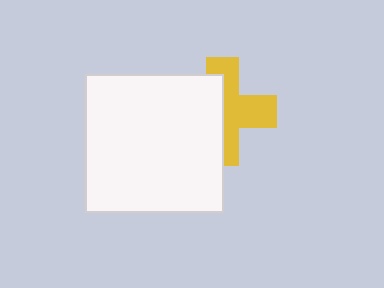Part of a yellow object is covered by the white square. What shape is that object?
It is a cross.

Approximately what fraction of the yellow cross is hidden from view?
Roughly 47% of the yellow cross is hidden behind the white square.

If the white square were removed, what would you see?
You would see the complete yellow cross.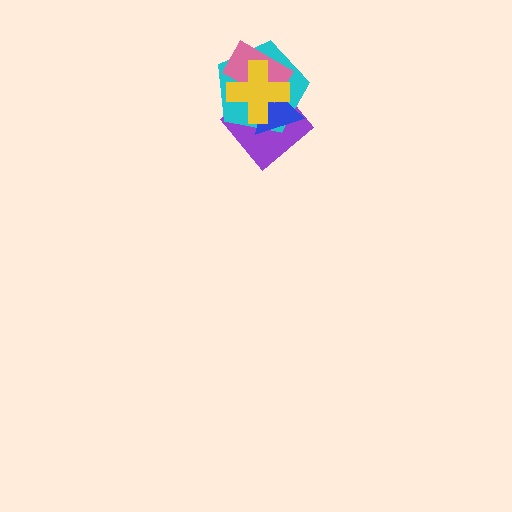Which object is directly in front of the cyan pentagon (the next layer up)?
The blue triangle is directly in front of the cyan pentagon.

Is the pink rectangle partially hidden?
Yes, it is partially covered by another shape.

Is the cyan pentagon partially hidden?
Yes, it is partially covered by another shape.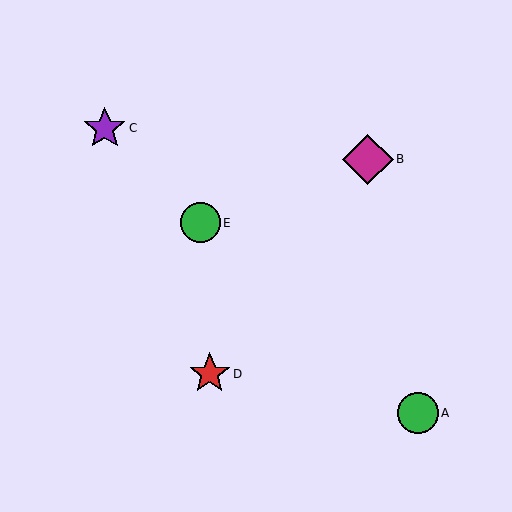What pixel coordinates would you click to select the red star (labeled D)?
Click at (210, 374) to select the red star D.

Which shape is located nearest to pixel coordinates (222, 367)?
The red star (labeled D) at (210, 374) is nearest to that location.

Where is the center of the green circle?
The center of the green circle is at (200, 223).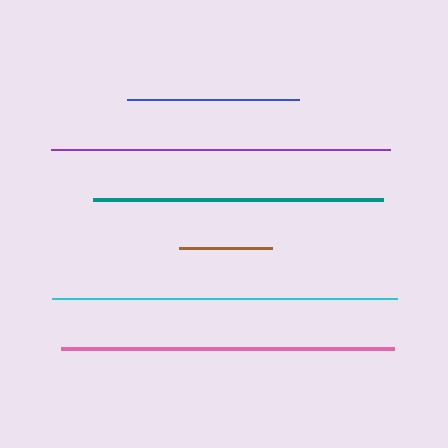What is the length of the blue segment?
The blue segment is approximately 173 pixels long.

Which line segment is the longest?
The cyan line is the longest at approximately 346 pixels.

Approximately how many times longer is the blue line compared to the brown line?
The blue line is approximately 1.8 times the length of the brown line.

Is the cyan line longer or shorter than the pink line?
The cyan line is longer than the pink line.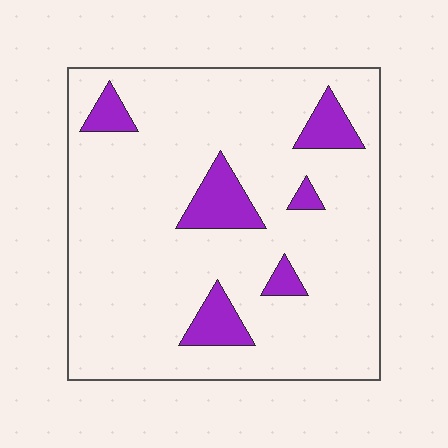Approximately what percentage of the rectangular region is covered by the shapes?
Approximately 10%.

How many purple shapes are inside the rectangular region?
6.